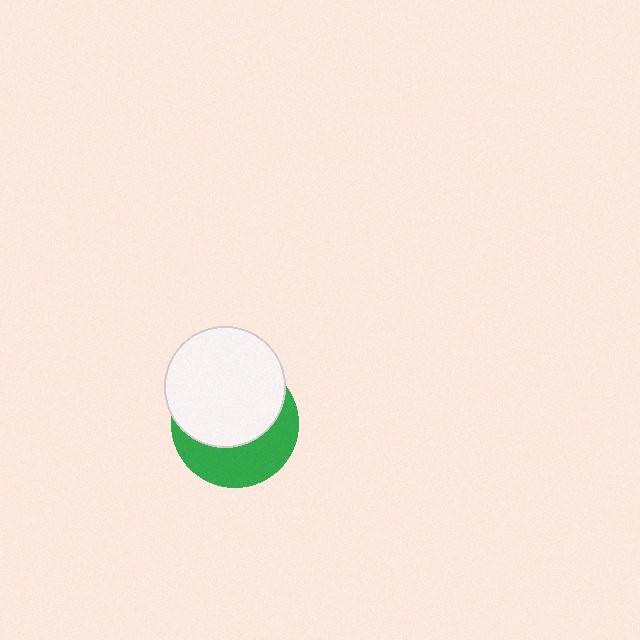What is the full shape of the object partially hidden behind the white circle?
The partially hidden object is a green circle.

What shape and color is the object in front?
The object in front is a white circle.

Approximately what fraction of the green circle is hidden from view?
Roughly 59% of the green circle is hidden behind the white circle.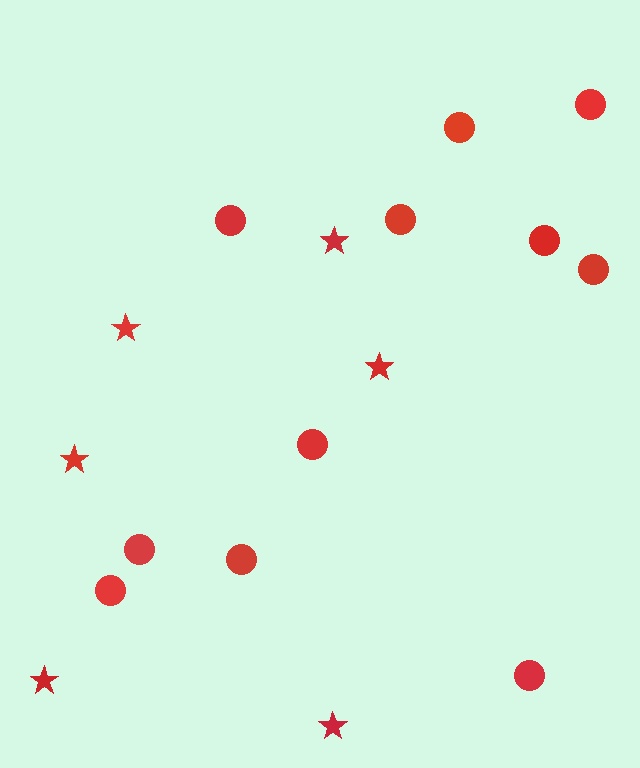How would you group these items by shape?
There are 2 groups: one group of stars (6) and one group of circles (11).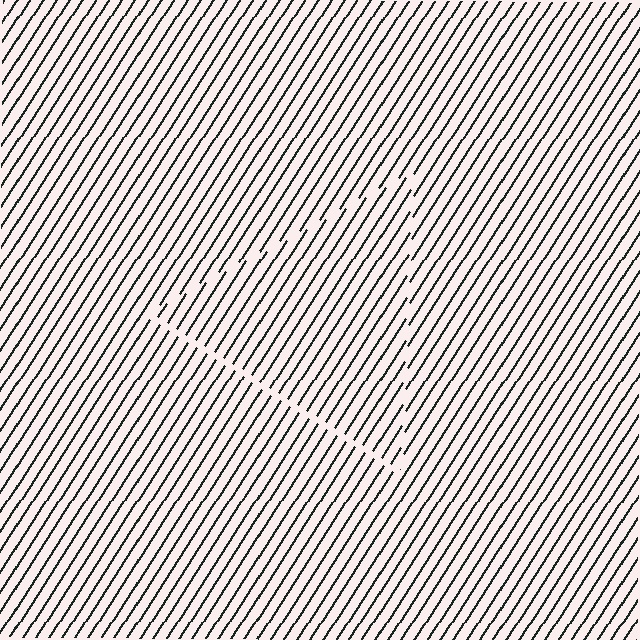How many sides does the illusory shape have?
3 sides — the line-ends trace a triangle.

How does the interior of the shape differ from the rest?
The interior of the shape contains the same grating, shifted by half a period — the contour is defined by the phase discontinuity where line-ends from the inner and outer gratings abut.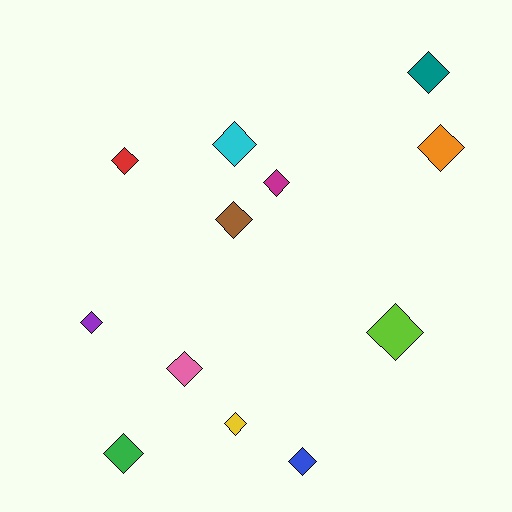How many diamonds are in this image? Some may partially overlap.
There are 12 diamonds.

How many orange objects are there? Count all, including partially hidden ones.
There is 1 orange object.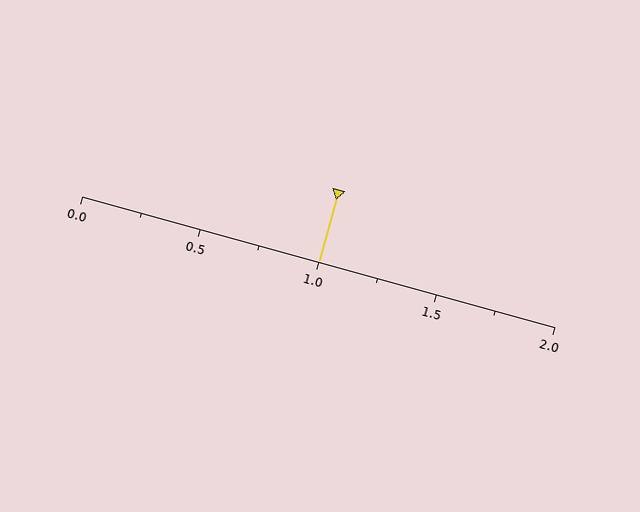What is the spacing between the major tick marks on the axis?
The major ticks are spaced 0.5 apart.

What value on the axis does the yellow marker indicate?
The marker indicates approximately 1.